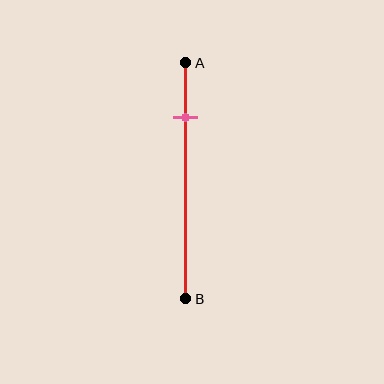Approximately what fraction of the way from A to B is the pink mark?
The pink mark is approximately 25% of the way from A to B.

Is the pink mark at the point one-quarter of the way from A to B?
Yes, the mark is approximately at the one-quarter point.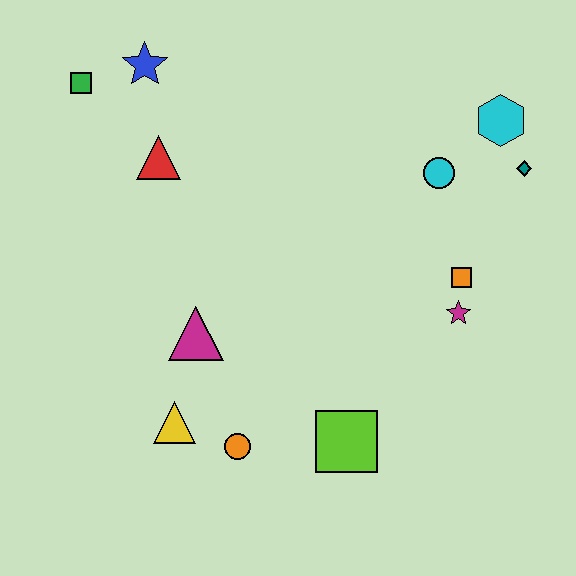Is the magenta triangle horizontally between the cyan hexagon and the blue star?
Yes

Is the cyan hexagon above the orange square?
Yes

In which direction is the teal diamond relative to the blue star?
The teal diamond is to the right of the blue star.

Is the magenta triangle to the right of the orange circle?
No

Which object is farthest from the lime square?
The green square is farthest from the lime square.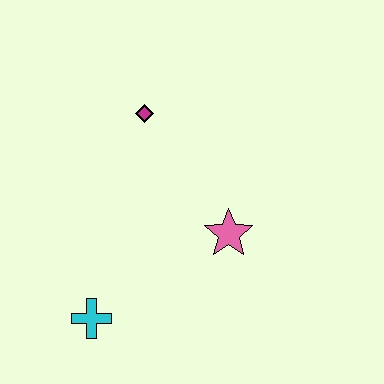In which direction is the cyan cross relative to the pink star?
The cyan cross is to the left of the pink star.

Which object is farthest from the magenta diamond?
The cyan cross is farthest from the magenta diamond.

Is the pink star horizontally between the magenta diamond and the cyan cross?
No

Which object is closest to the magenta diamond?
The pink star is closest to the magenta diamond.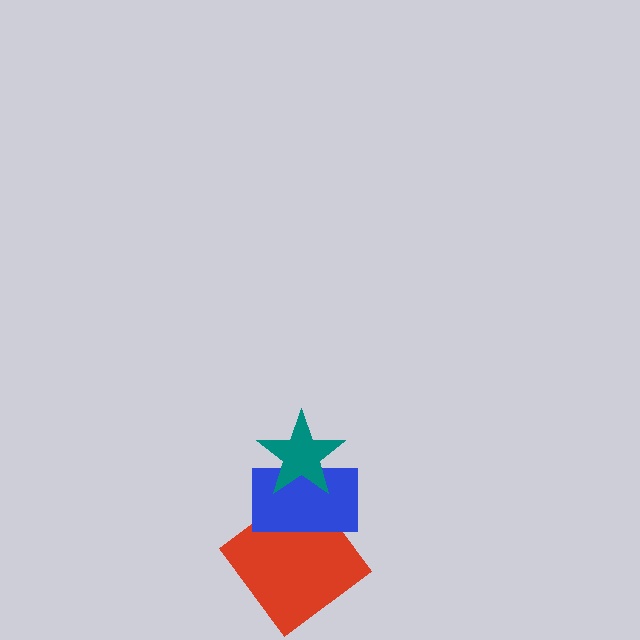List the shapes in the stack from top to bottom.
From top to bottom: the teal star, the blue rectangle, the red diamond.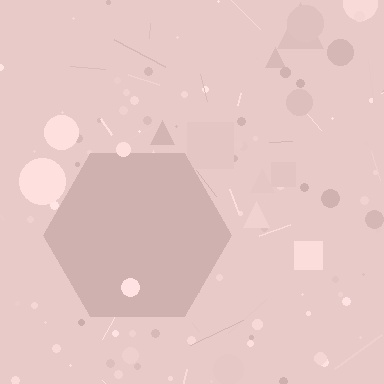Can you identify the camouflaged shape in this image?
The camouflaged shape is a hexagon.